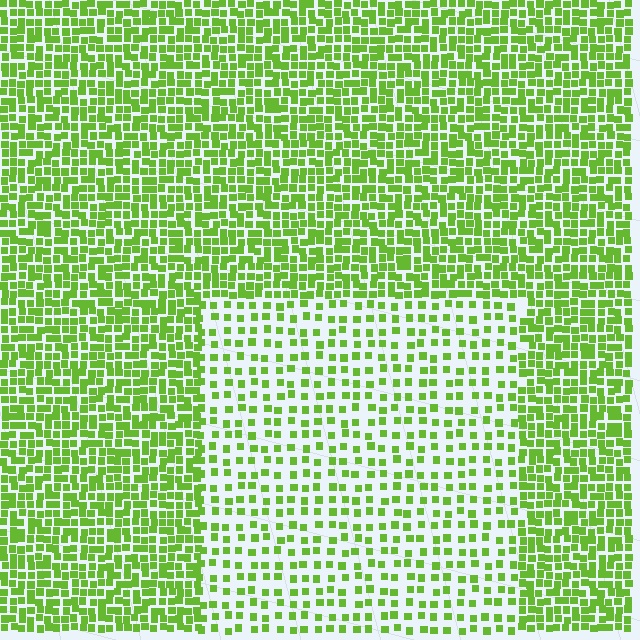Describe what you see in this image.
The image contains small lime elements arranged at two different densities. A rectangle-shaped region is visible where the elements are less densely packed than the surrounding area.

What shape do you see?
I see a rectangle.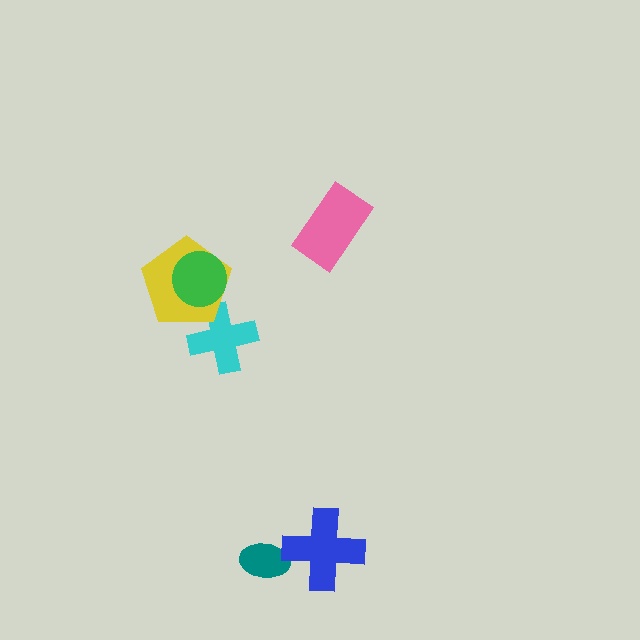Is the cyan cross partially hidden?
Yes, it is partially covered by another shape.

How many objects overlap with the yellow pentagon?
2 objects overlap with the yellow pentagon.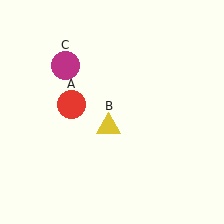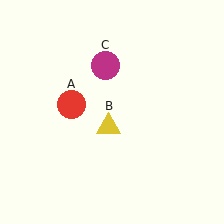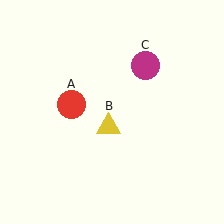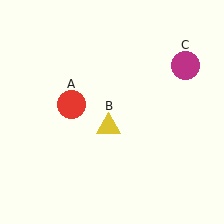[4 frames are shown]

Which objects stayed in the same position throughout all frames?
Red circle (object A) and yellow triangle (object B) remained stationary.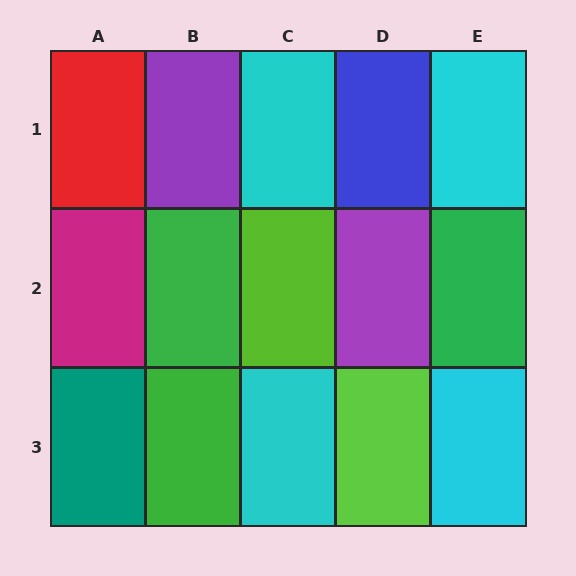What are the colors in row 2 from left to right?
Magenta, green, lime, purple, green.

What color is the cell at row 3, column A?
Teal.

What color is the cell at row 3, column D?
Lime.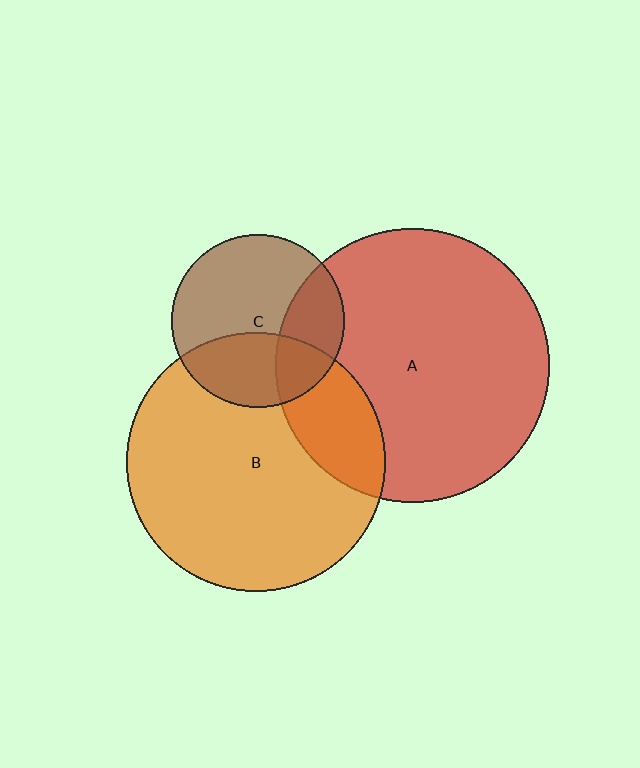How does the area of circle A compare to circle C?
Approximately 2.5 times.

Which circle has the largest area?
Circle A (red).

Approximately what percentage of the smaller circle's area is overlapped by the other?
Approximately 25%.